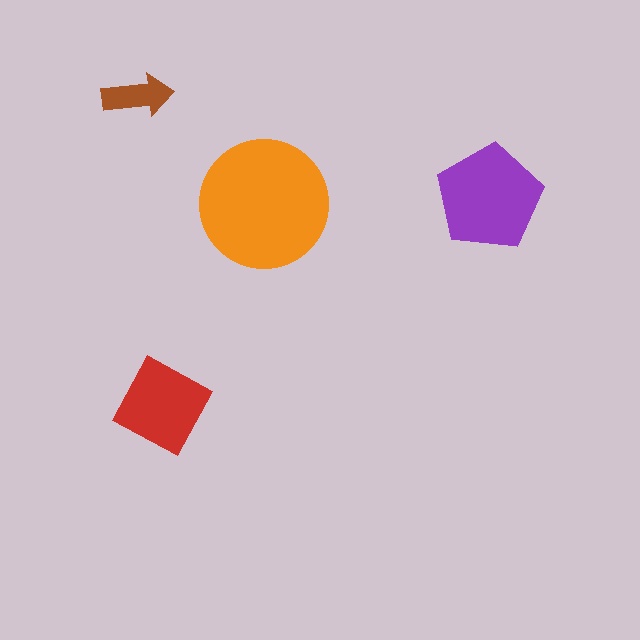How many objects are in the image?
There are 4 objects in the image.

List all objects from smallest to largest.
The brown arrow, the red diamond, the purple pentagon, the orange circle.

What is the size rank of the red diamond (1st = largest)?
3rd.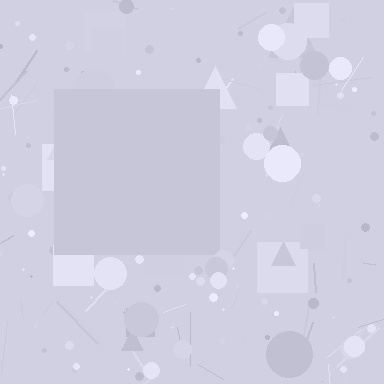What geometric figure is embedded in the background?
A square is embedded in the background.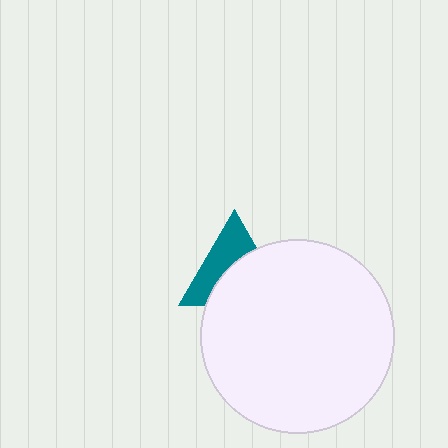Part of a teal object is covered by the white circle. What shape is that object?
It is a triangle.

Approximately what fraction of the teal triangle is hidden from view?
Roughly 53% of the teal triangle is hidden behind the white circle.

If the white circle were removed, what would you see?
You would see the complete teal triangle.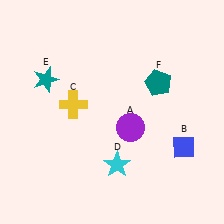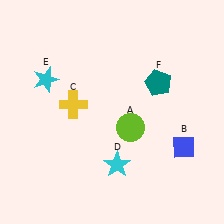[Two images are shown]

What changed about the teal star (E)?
In Image 1, E is teal. In Image 2, it changed to cyan.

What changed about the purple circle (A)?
In Image 1, A is purple. In Image 2, it changed to lime.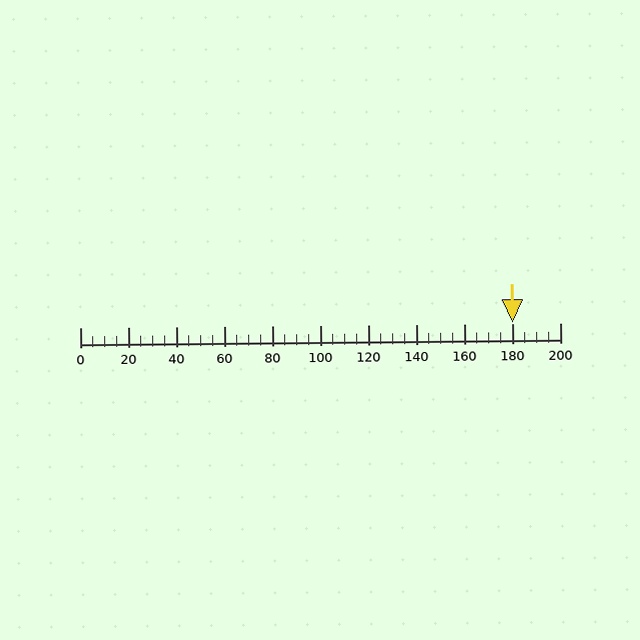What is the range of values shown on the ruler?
The ruler shows values from 0 to 200.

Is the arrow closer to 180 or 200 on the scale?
The arrow is closer to 180.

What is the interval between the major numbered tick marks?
The major tick marks are spaced 20 units apart.